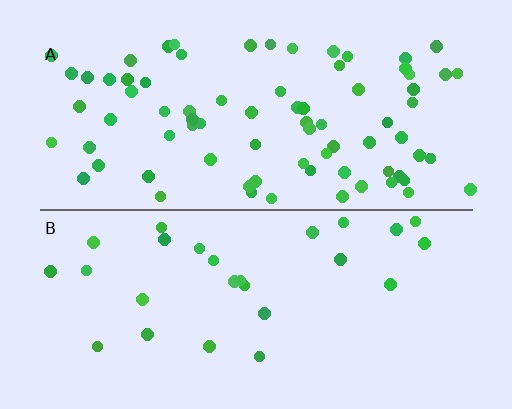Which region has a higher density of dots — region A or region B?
A (the top).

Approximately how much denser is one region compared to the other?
Approximately 3.0× — region A over region B.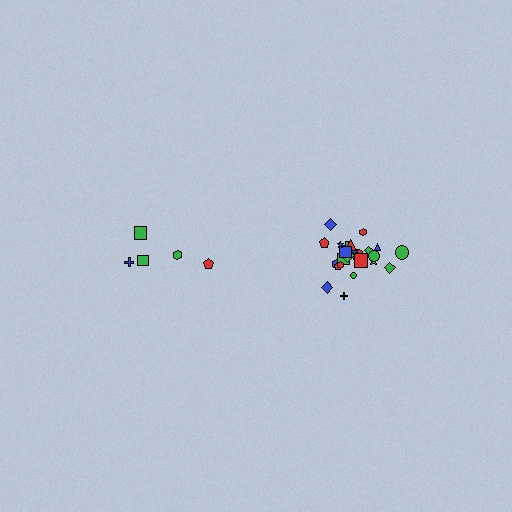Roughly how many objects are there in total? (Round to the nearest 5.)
Roughly 30 objects in total.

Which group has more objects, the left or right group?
The right group.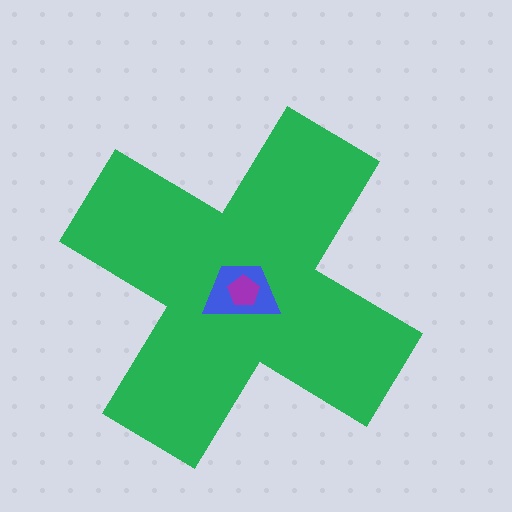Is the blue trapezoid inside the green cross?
Yes.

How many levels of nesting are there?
3.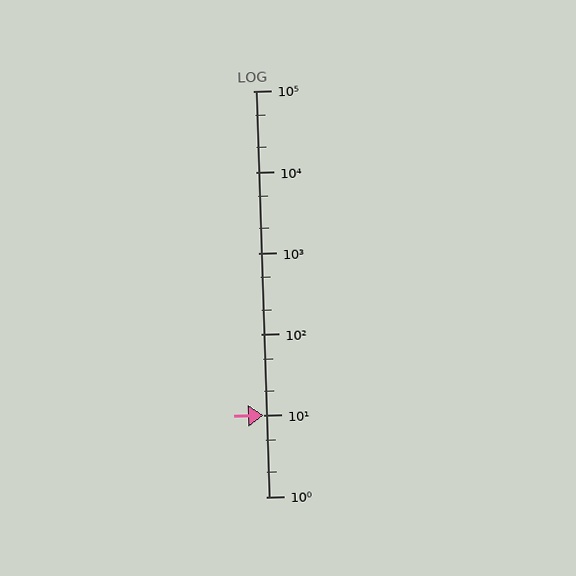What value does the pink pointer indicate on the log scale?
The pointer indicates approximately 10.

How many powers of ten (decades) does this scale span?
The scale spans 5 decades, from 1 to 100000.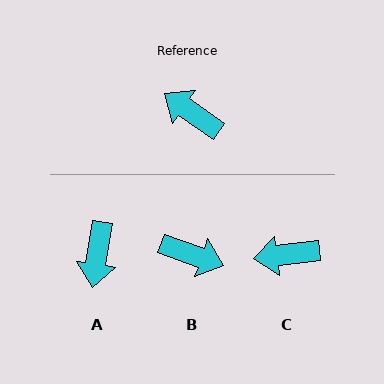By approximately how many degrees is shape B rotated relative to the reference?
Approximately 165 degrees clockwise.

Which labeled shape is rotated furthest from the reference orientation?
B, about 165 degrees away.